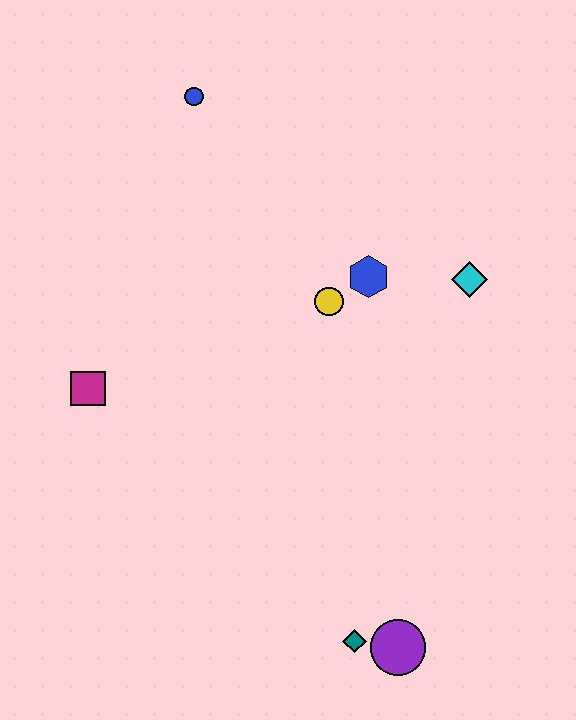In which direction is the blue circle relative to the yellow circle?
The blue circle is above the yellow circle.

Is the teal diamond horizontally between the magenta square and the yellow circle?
No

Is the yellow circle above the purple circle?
Yes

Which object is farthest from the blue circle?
The purple circle is farthest from the blue circle.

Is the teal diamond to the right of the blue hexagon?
No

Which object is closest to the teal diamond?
The purple circle is closest to the teal diamond.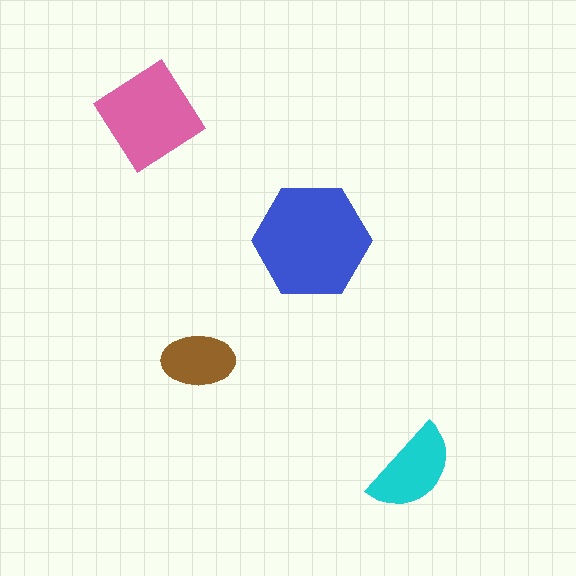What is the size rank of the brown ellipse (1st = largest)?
4th.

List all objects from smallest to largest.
The brown ellipse, the cyan semicircle, the pink diamond, the blue hexagon.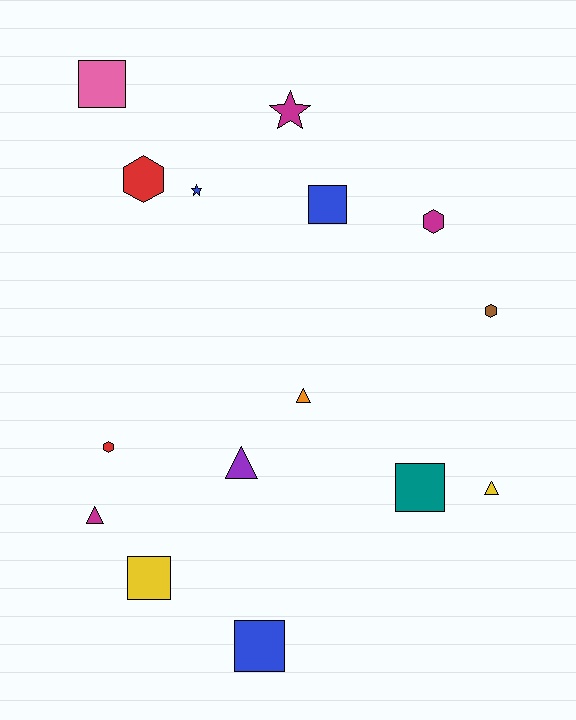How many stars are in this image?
There are 2 stars.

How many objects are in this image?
There are 15 objects.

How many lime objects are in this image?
There are no lime objects.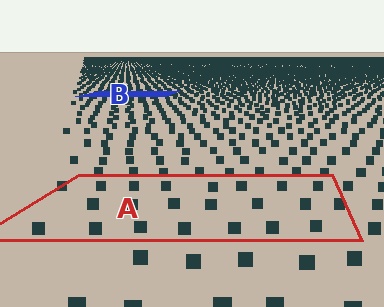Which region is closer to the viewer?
Region A is closer. The texture elements there are larger and more spread out.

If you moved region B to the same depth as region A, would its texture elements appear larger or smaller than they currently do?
They would appear larger. At a closer depth, the same texture elements are projected at a bigger on-screen size.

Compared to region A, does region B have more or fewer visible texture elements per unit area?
Region B has more texture elements per unit area — they are packed more densely because it is farther away.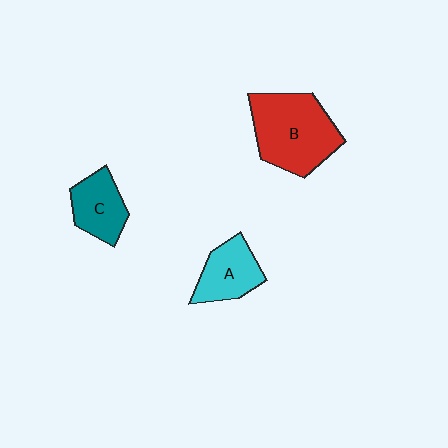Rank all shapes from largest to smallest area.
From largest to smallest: B (red), A (cyan), C (teal).